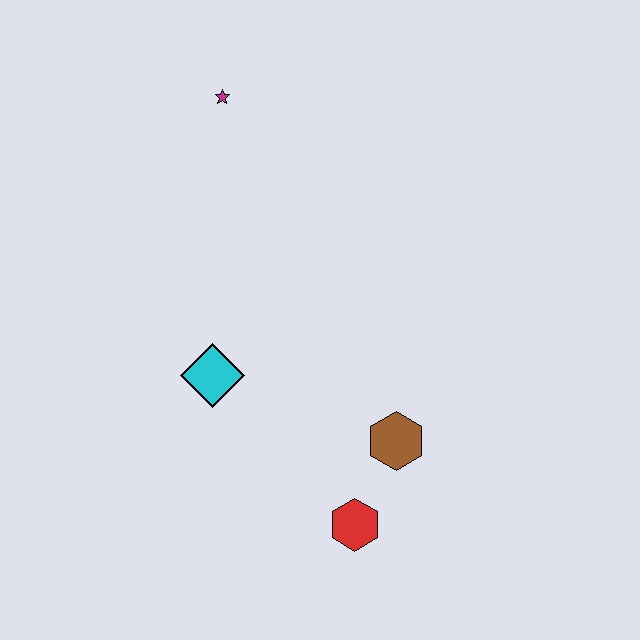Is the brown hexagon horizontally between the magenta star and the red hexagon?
No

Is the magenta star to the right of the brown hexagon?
No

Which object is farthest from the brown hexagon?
The magenta star is farthest from the brown hexagon.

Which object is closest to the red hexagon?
The brown hexagon is closest to the red hexagon.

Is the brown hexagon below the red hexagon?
No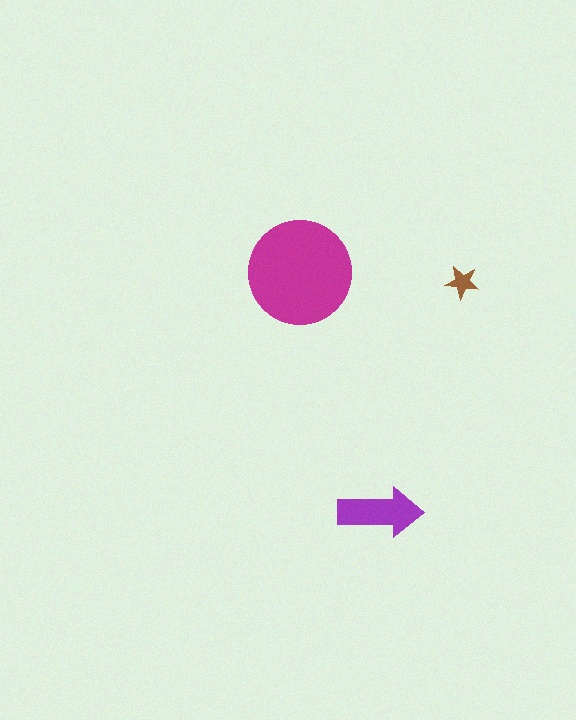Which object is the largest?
The magenta circle.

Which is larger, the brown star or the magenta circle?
The magenta circle.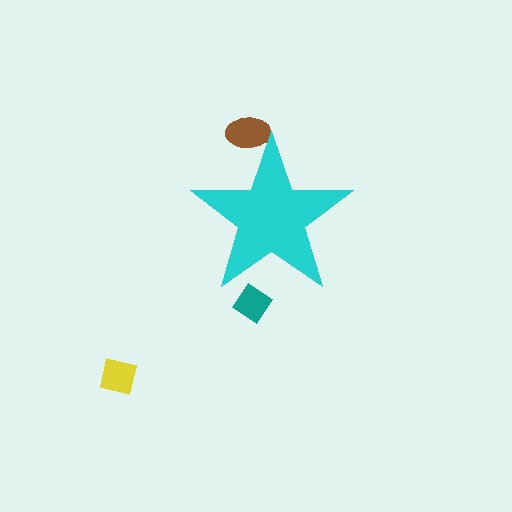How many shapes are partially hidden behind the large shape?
2 shapes are partially hidden.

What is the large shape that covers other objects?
A cyan star.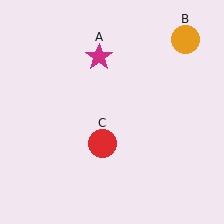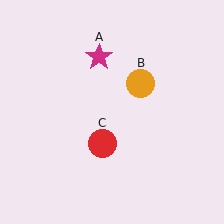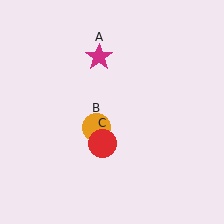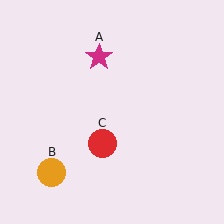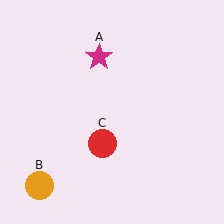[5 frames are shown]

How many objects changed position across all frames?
1 object changed position: orange circle (object B).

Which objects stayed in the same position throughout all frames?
Magenta star (object A) and red circle (object C) remained stationary.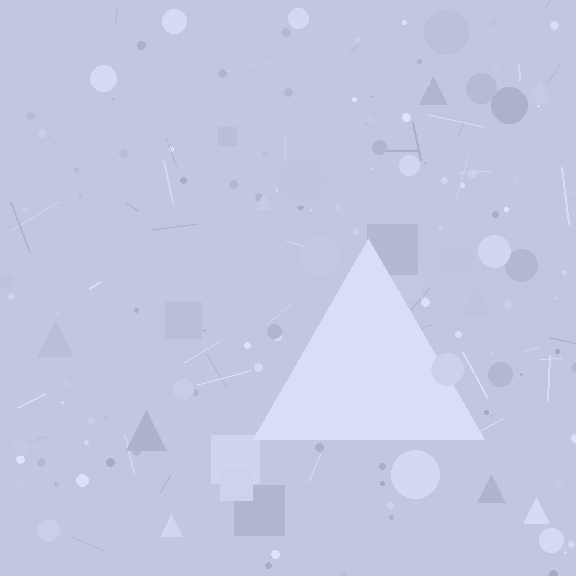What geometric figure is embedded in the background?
A triangle is embedded in the background.